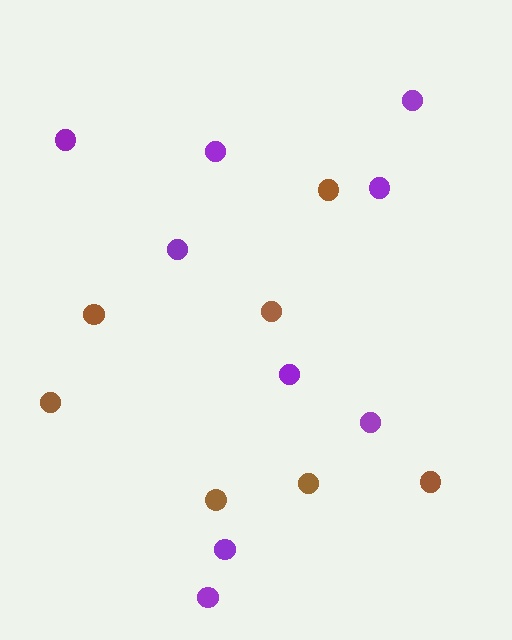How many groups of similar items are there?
There are 2 groups: one group of brown circles (7) and one group of purple circles (9).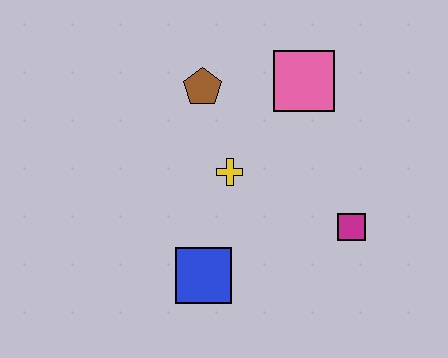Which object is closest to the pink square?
The brown pentagon is closest to the pink square.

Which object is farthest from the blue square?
The pink square is farthest from the blue square.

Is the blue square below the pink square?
Yes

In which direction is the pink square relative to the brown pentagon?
The pink square is to the right of the brown pentagon.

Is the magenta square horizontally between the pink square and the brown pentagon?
No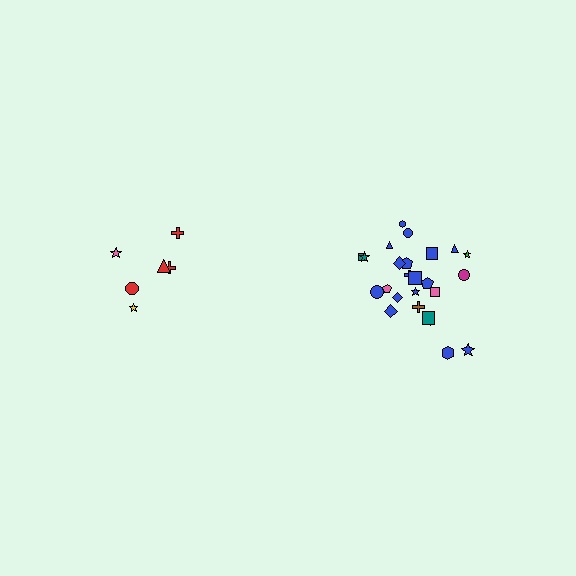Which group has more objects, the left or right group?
The right group.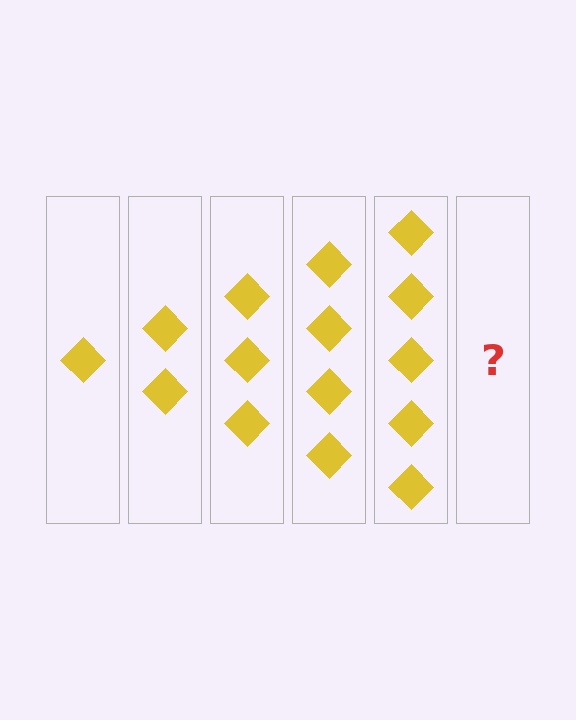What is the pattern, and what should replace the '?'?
The pattern is that each step adds one more diamond. The '?' should be 6 diamonds.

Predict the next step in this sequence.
The next step is 6 diamonds.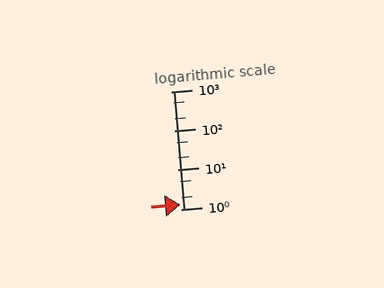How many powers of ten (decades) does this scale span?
The scale spans 3 decades, from 1 to 1000.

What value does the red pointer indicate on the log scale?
The pointer indicates approximately 1.3.